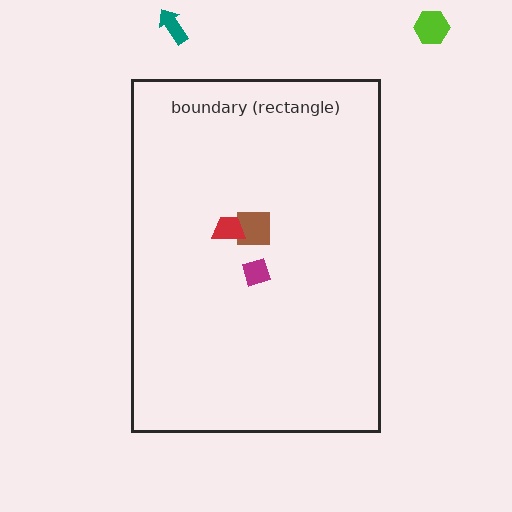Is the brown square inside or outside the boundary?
Inside.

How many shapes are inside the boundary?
3 inside, 2 outside.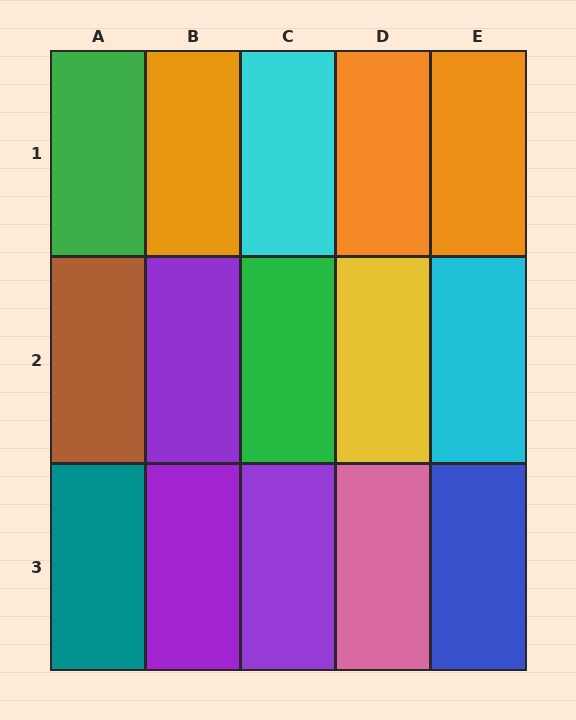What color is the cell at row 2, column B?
Purple.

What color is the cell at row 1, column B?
Orange.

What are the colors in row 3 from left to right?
Teal, purple, purple, pink, blue.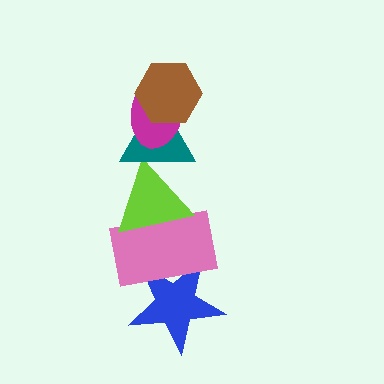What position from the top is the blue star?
The blue star is 6th from the top.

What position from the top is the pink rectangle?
The pink rectangle is 5th from the top.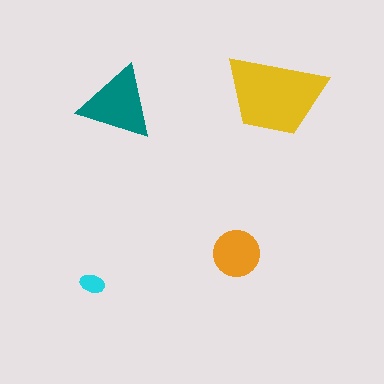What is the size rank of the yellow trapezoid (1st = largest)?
1st.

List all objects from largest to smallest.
The yellow trapezoid, the teal triangle, the orange circle, the cyan ellipse.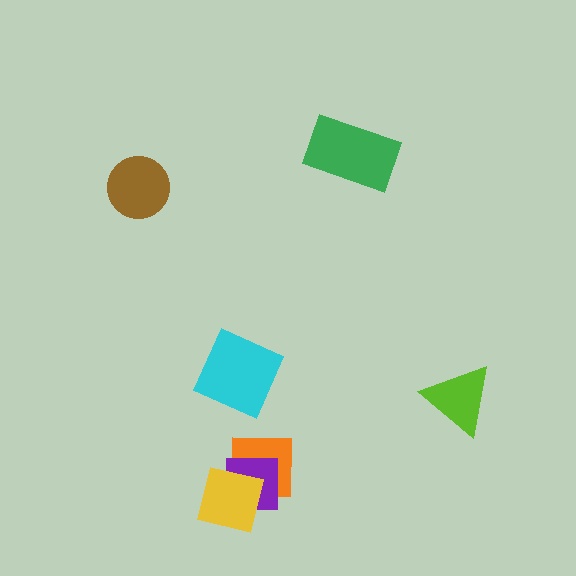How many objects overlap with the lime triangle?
0 objects overlap with the lime triangle.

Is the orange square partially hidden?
Yes, it is partially covered by another shape.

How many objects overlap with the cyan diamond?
0 objects overlap with the cyan diamond.